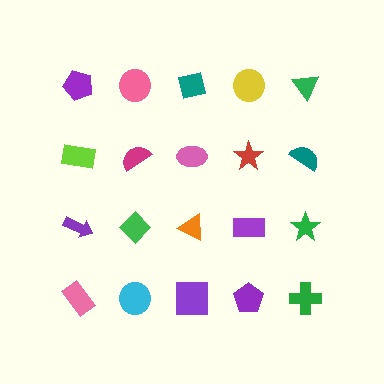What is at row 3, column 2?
A green diamond.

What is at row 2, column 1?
A lime rectangle.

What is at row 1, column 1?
A purple pentagon.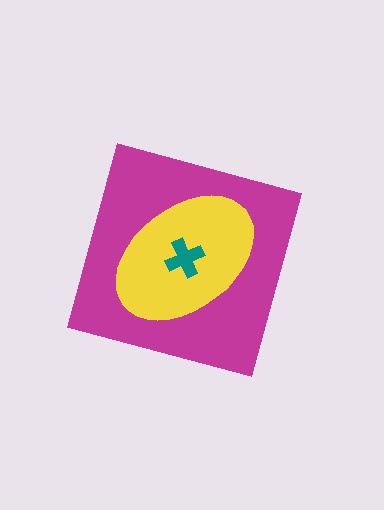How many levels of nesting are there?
3.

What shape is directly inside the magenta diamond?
The yellow ellipse.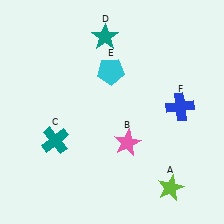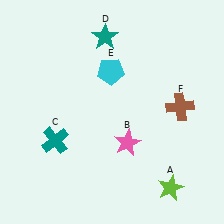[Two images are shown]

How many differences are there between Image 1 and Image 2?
There is 1 difference between the two images.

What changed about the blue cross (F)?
In Image 1, F is blue. In Image 2, it changed to brown.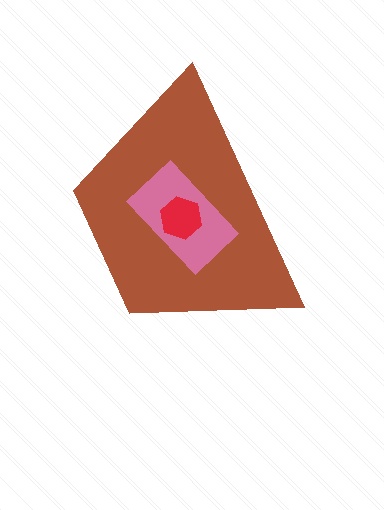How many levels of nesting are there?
3.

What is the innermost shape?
The red hexagon.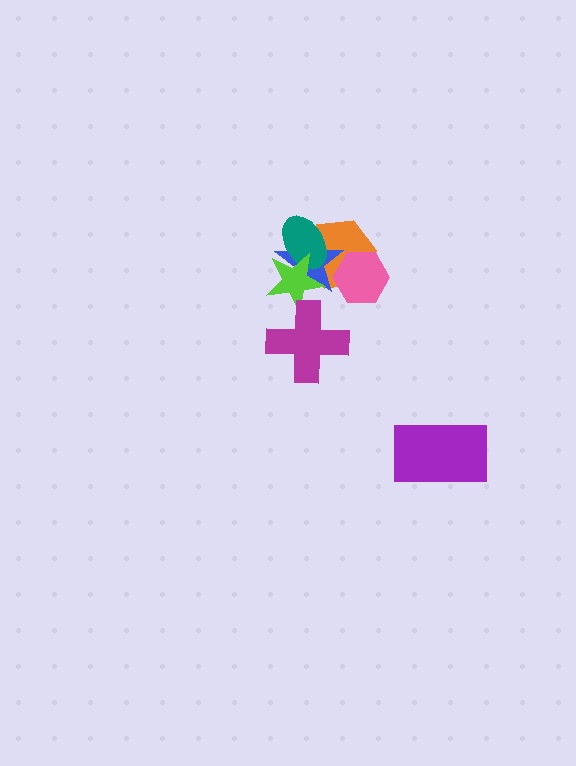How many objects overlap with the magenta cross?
1 object overlaps with the magenta cross.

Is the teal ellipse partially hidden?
Yes, it is partially covered by another shape.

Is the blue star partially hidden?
Yes, it is partially covered by another shape.